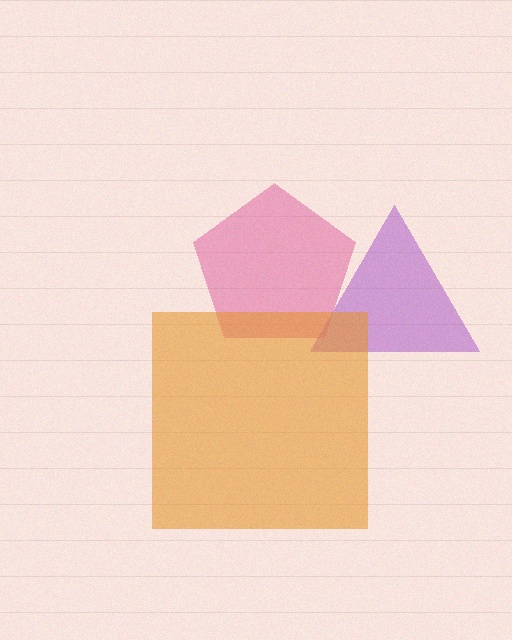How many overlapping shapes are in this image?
There are 3 overlapping shapes in the image.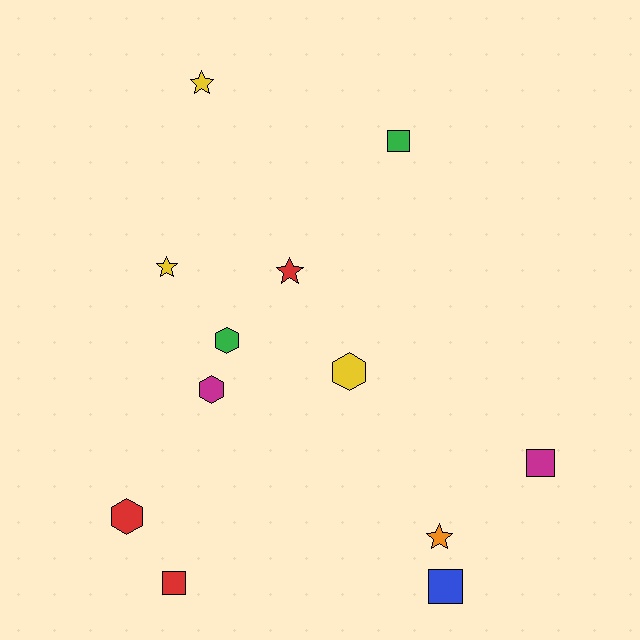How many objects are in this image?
There are 12 objects.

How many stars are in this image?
There are 4 stars.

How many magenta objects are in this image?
There are 2 magenta objects.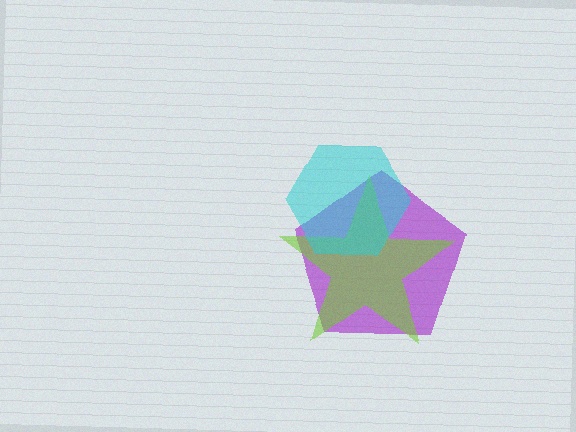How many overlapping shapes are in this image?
There are 3 overlapping shapes in the image.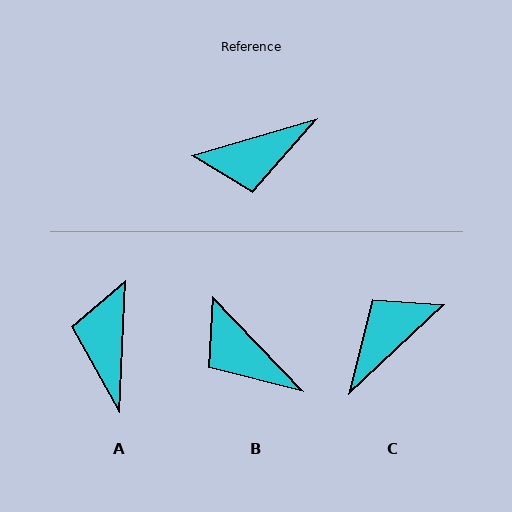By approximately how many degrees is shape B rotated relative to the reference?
Approximately 62 degrees clockwise.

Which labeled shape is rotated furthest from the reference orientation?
C, about 153 degrees away.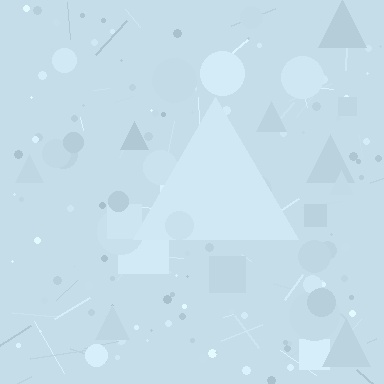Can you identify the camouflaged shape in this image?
The camouflaged shape is a triangle.